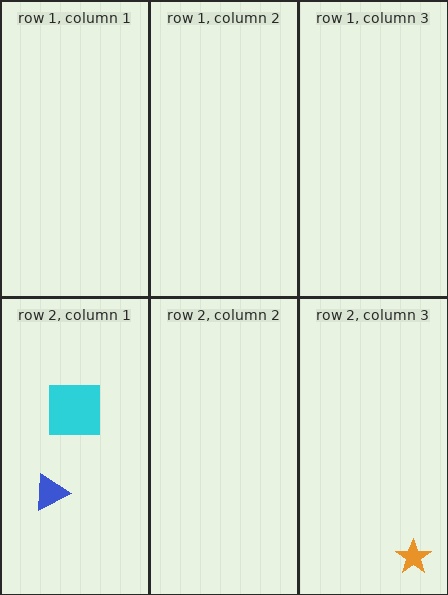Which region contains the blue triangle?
The row 2, column 1 region.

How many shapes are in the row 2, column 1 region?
2.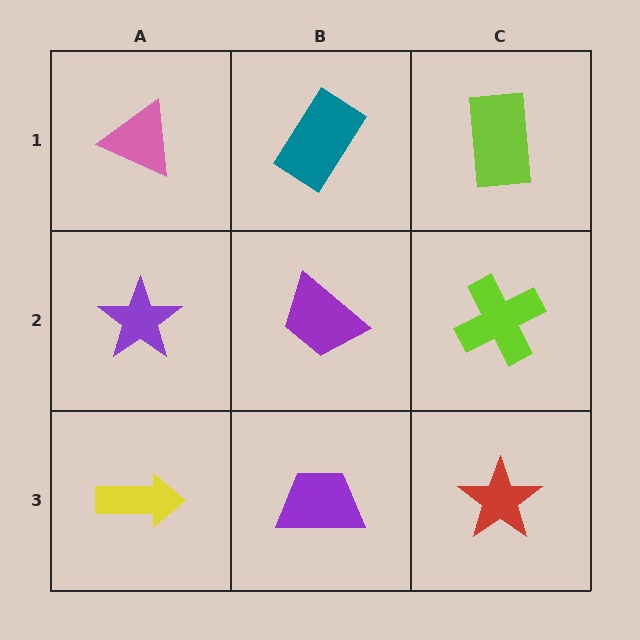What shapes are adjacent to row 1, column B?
A purple trapezoid (row 2, column B), a pink triangle (row 1, column A), a lime rectangle (row 1, column C).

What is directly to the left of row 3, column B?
A yellow arrow.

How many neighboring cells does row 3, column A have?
2.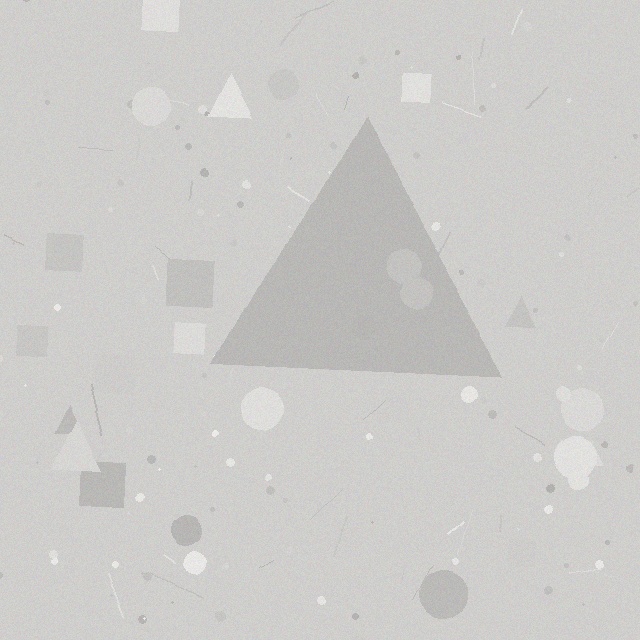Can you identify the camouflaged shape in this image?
The camouflaged shape is a triangle.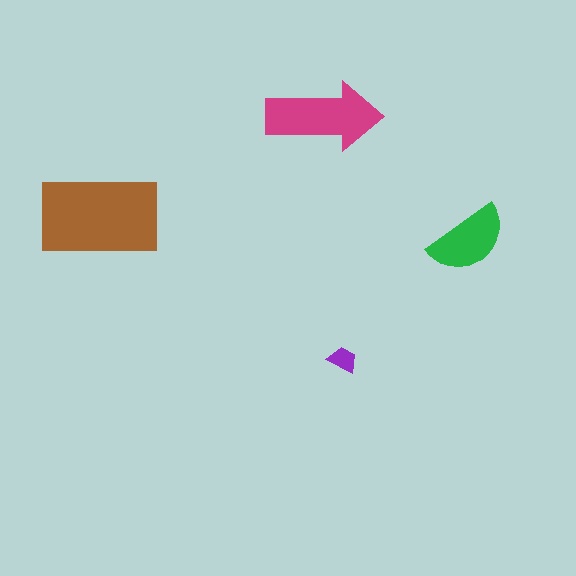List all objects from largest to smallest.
The brown rectangle, the magenta arrow, the green semicircle, the purple trapezoid.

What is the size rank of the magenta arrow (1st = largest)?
2nd.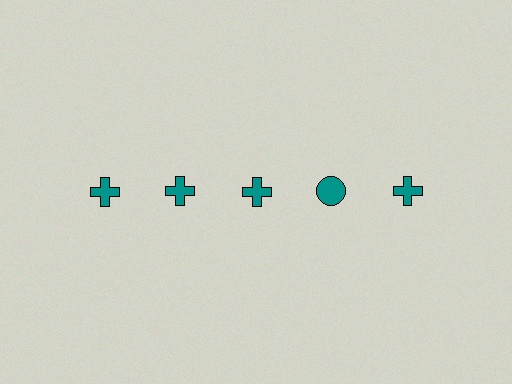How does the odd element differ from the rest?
It has a different shape: circle instead of cross.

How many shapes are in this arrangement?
There are 5 shapes arranged in a grid pattern.